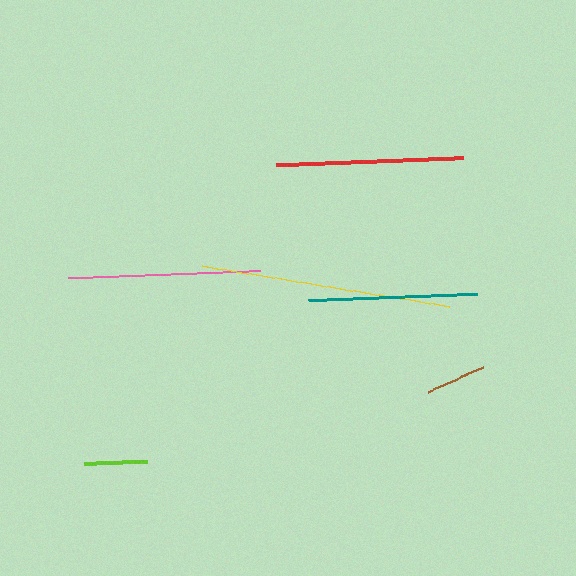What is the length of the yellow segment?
The yellow segment is approximately 249 pixels long.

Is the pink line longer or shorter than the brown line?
The pink line is longer than the brown line.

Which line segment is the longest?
The yellow line is the longest at approximately 249 pixels.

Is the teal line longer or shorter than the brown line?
The teal line is longer than the brown line.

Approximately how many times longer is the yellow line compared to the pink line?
The yellow line is approximately 1.3 times the length of the pink line.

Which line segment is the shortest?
The brown line is the shortest at approximately 61 pixels.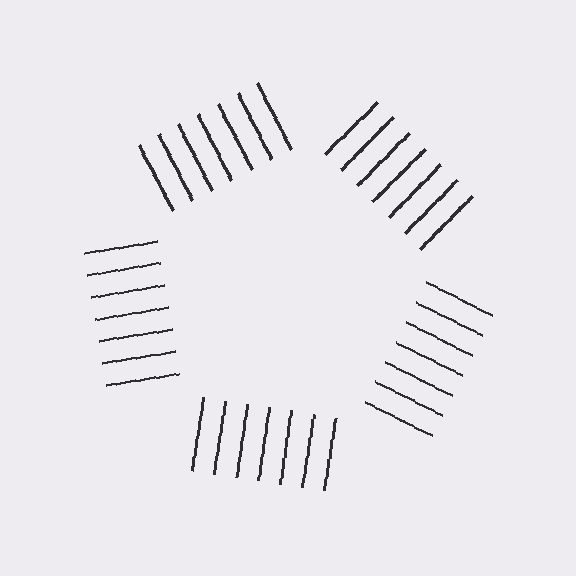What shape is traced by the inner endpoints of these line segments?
An illusory pentagon — the line segments terminate on its edges but no continuous stroke is drawn.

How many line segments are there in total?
35 — 7 along each of the 5 edges.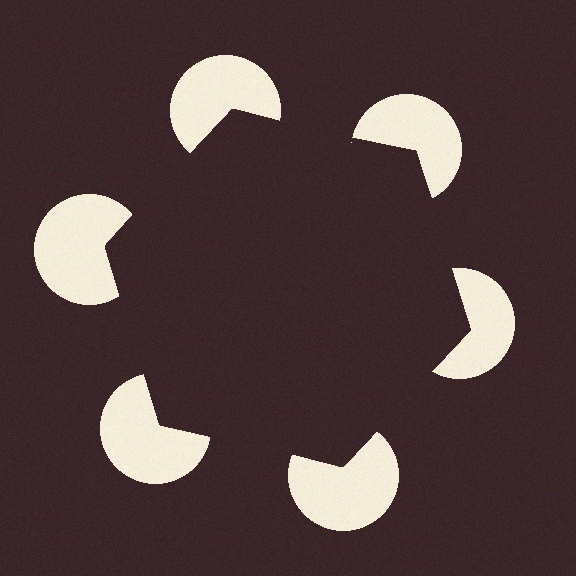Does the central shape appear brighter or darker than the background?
It typically appears slightly darker than the background, even though no actual brightness change is drawn.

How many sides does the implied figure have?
6 sides.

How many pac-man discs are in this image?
There are 6 — one at each vertex of the illusory hexagon.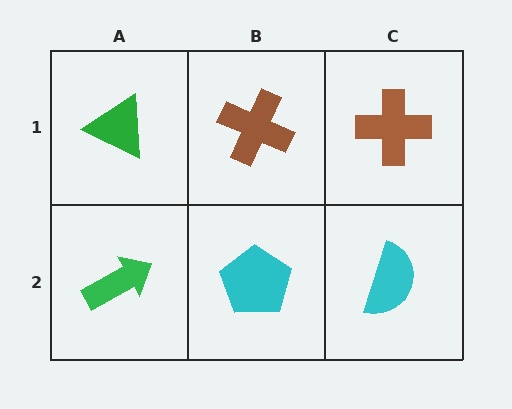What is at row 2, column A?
A green arrow.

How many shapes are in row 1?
3 shapes.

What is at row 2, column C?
A cyan semicircle.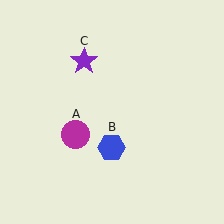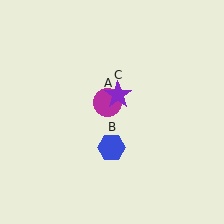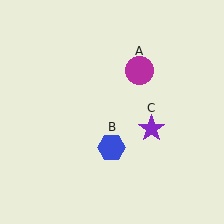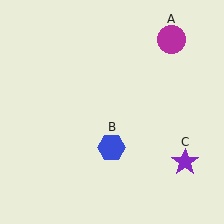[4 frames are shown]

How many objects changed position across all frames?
2 objects changed position: magenta circle (object A), purple star (object C).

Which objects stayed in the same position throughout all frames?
Blue hexagon (object B) remained stationary.